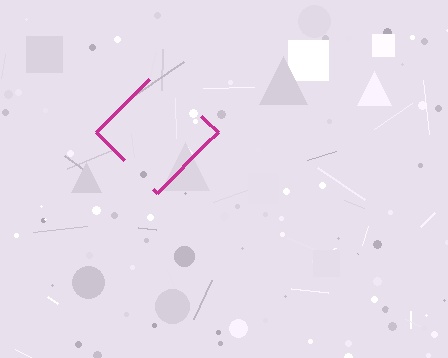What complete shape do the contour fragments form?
The contour fragments form a diamond.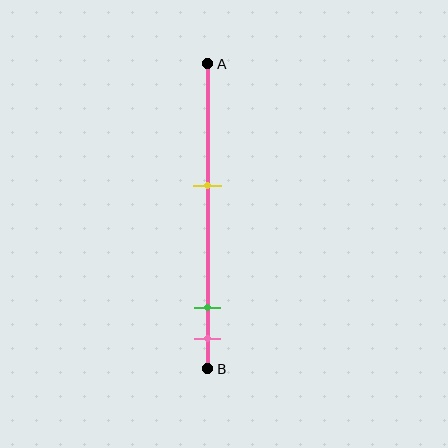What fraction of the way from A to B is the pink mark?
The pink mark is approximately 90% (0.9) of the way from A to B.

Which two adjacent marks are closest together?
The green and pink marks are the closest adjacent pair.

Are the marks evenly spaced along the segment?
No, the marks are not evenly spaced.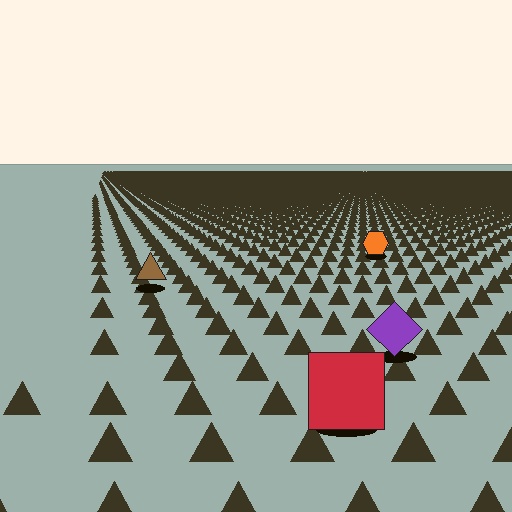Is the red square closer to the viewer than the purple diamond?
Yes. The red square is closer — you can tell from the texture gradient: the ground texture is coarser near it.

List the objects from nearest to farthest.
From nearest to farthest: the red square, the purple diamond, the brown triangle, the orange hexagon.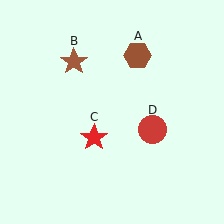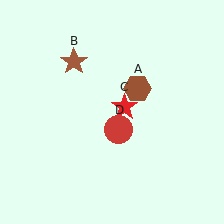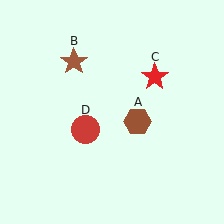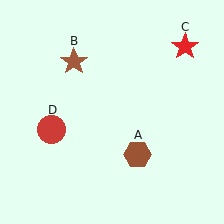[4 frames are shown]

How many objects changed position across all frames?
3 objects changed position: brown hexagon (object A), red star (object C), red circle (object D).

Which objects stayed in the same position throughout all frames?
Brown star (object B) remained stationary.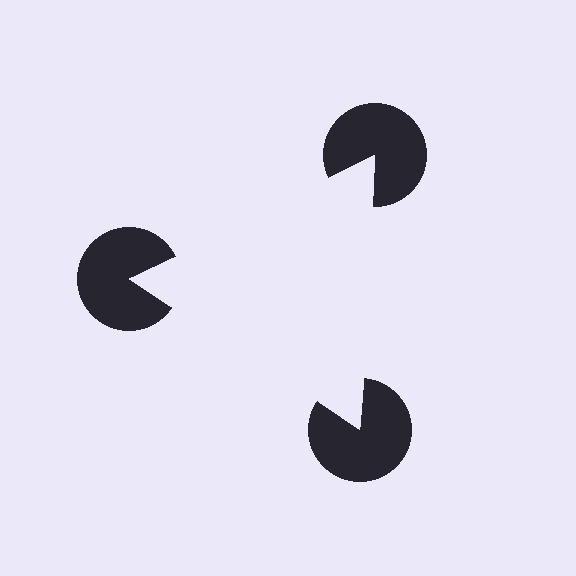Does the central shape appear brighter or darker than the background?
It typically appears slightly brighter than the background, even though no actual brightness change is drawn.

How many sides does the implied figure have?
3 sides.